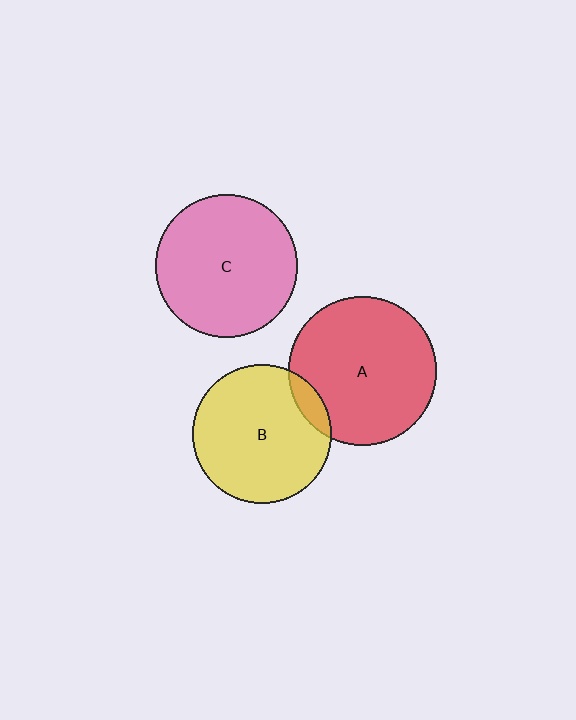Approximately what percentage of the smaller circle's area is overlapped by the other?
Approximately 10%.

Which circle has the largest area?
Circle A (red).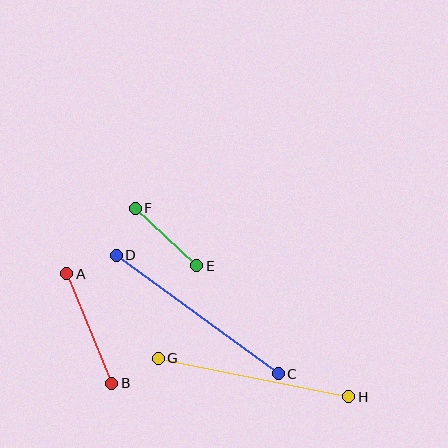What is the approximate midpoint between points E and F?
The midpoint is at approximately (166, 237) pixels.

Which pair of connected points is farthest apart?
Points C and D are farthest apart.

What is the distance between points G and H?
The distance is approximately 194 pixels.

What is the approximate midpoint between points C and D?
The midpoint is at approximately (197, 315) pixels.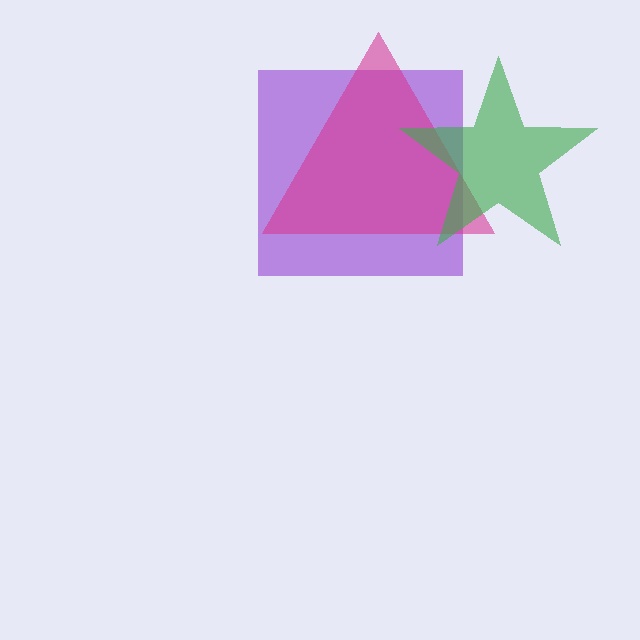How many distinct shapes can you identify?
There are 3 distinct shapes: a purple square, a magenta triangle, a green star.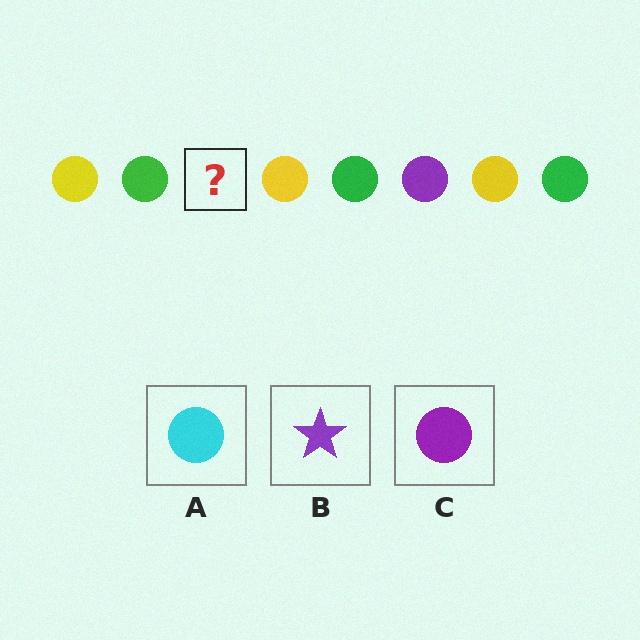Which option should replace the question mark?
Option C.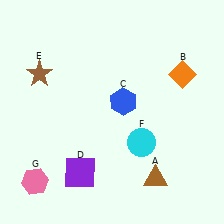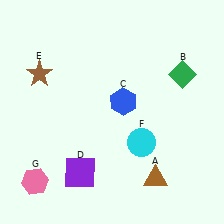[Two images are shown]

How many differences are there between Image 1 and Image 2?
There is 1 difference between the two images.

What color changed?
The diamond (B) changed from orange in Image 1 to green in Image 2.